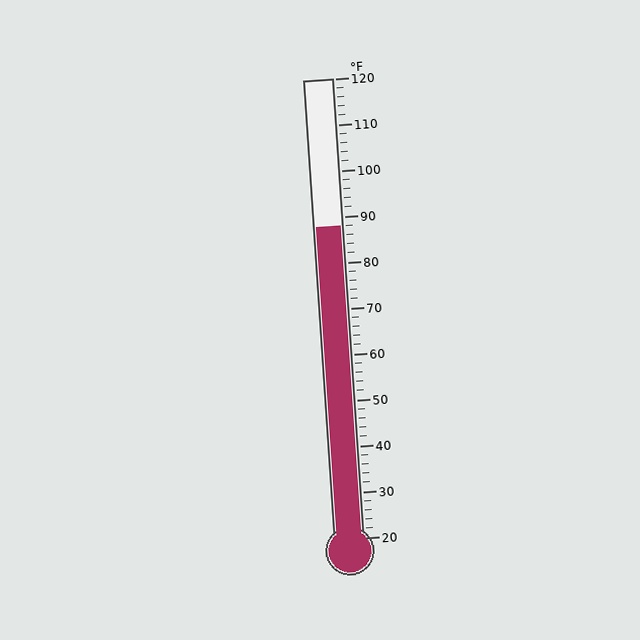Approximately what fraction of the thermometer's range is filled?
The thermometer is filled to approximately 70% of its range.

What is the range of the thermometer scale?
The thermometer scale ranges from 20°F to 120°F.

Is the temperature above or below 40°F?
The temperature is above 40°F.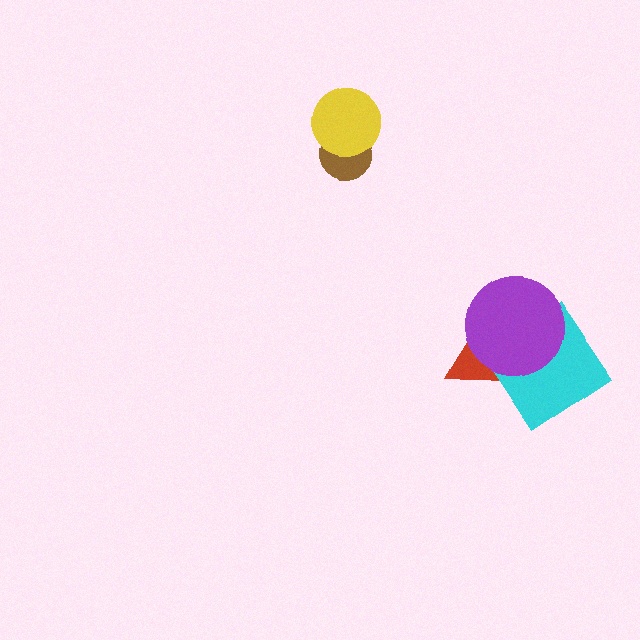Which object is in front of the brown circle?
The yellow circle is in front of the brown circle.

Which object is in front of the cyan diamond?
The purple circle is in front of the cyan diamond.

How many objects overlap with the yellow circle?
1 object overlaps with the yellow circle.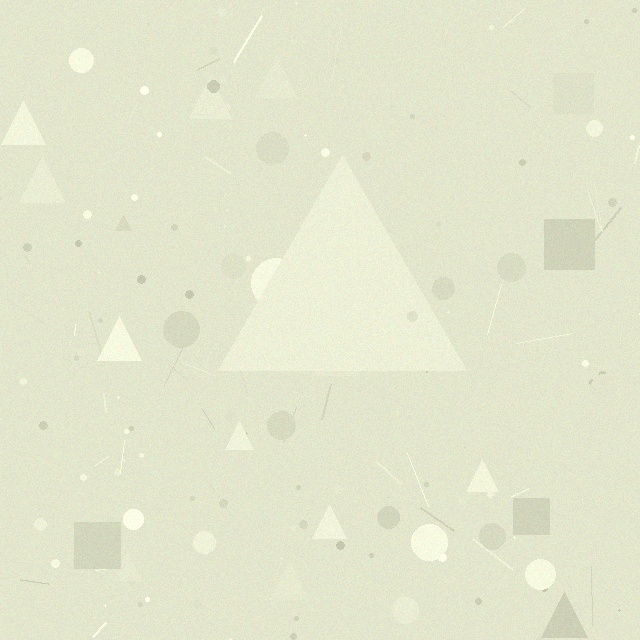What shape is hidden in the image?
A triangle is hidden in the image.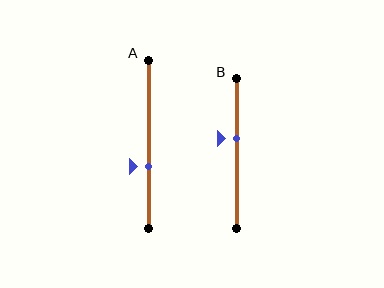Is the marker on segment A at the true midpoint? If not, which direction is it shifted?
No, the marker on segment A is shifted downward by about 13% of the segment length.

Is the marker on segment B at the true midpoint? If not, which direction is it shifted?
No, the marker on segment B is shifted upward by about 10% of the segment length.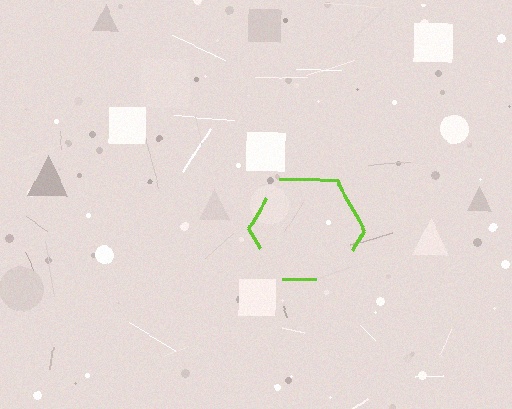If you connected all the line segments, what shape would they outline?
They would outline a hexagon.